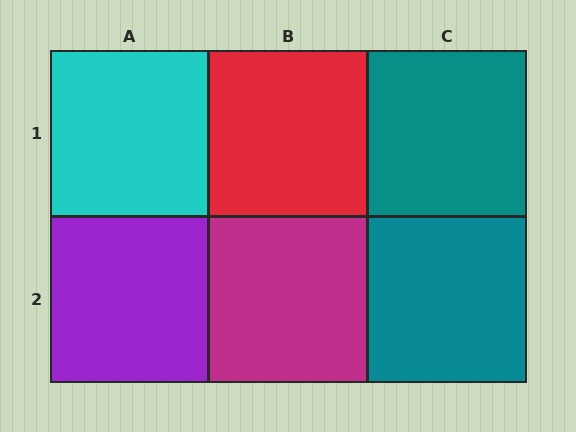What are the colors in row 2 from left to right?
Purple, magenta, teal.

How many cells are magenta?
1 cell is magenta.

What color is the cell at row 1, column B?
Red.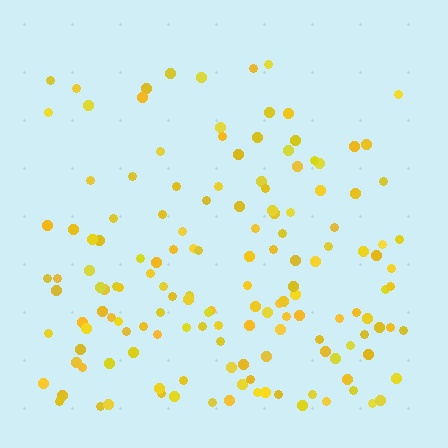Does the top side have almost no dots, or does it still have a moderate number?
Still a moderate number, just noticeably fewer than the bottom.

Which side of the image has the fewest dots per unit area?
The top.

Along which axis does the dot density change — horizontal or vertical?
Vertical.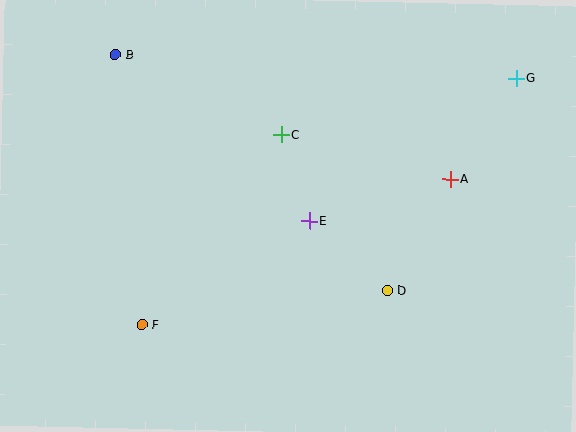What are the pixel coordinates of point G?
Point G is at (516, 78).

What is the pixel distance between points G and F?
The distance between G and F is 448 pixels.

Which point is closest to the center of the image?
Point E at (309, 221) is closest to the center.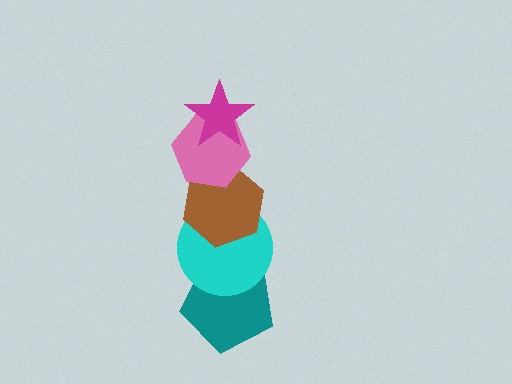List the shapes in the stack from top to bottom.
From top to bottom: the magenta star, the pink hexagon, the brown hexagon, the cyan circle, the teal pentagon.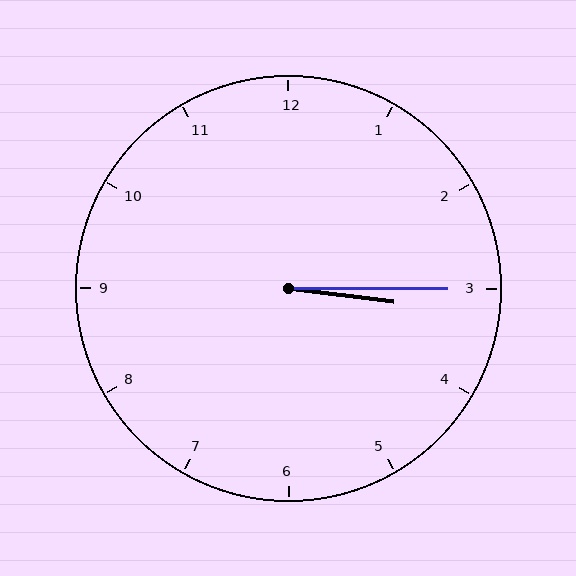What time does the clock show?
3:15.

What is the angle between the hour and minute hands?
Approximately 8 degrees.